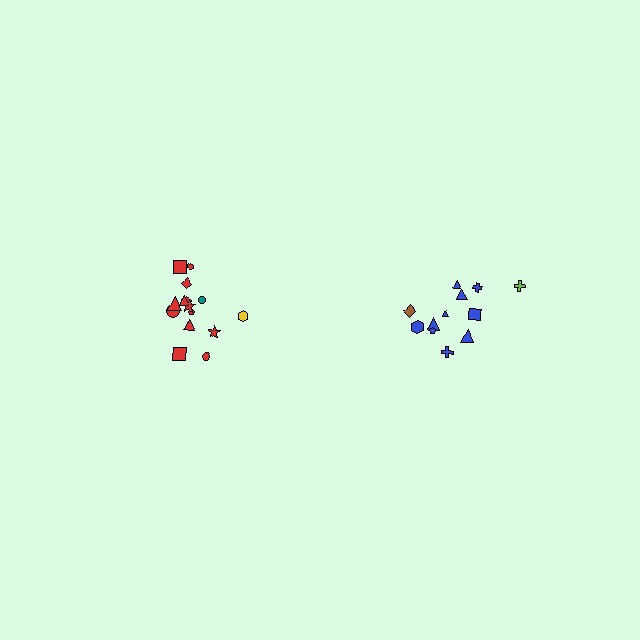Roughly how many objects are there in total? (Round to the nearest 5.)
Roughly 25 objects in total.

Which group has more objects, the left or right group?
The left group.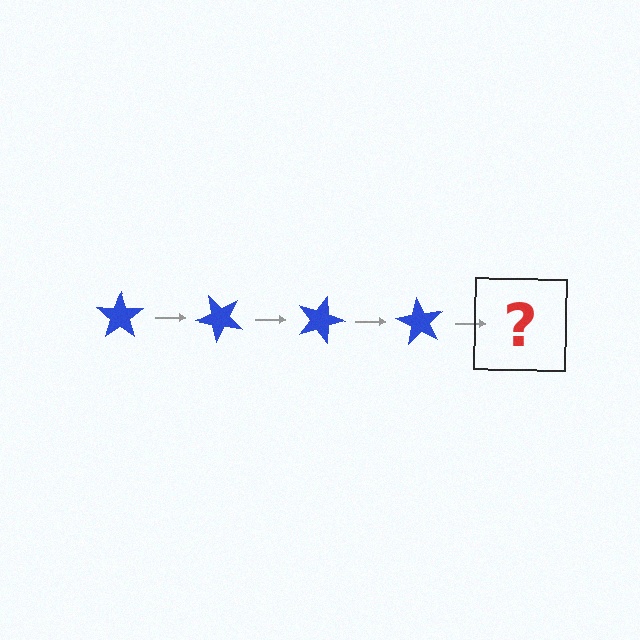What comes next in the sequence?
The next element should be a blue star rotated 180 degrees.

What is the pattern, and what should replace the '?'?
The pattern is that the star rotates 45 degrees each step. The '?' should be a blue star rotated 180 degrees.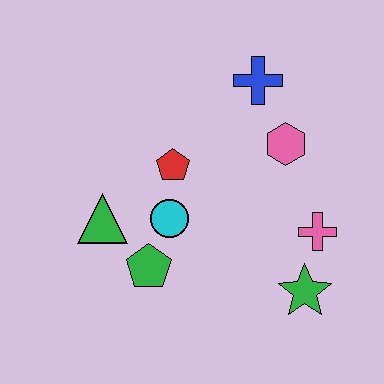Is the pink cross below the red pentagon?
Yes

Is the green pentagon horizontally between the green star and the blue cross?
No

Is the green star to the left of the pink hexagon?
No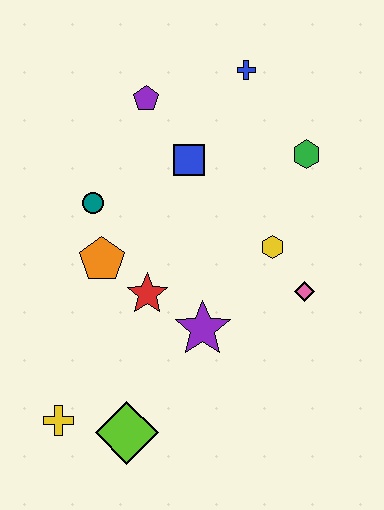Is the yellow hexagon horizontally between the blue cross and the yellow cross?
No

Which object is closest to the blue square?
The purple pentagon is closest to the blue square.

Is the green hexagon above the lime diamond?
Yes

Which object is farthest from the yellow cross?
The blue cross is farthest from the yellow cross.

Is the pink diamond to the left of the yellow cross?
No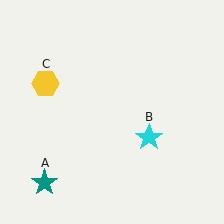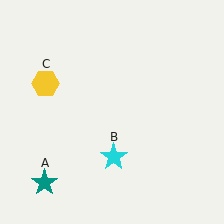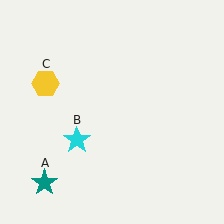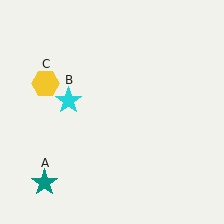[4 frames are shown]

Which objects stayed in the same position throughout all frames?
Teal star (object A) and yellow hexagon (object C) remained stationary.